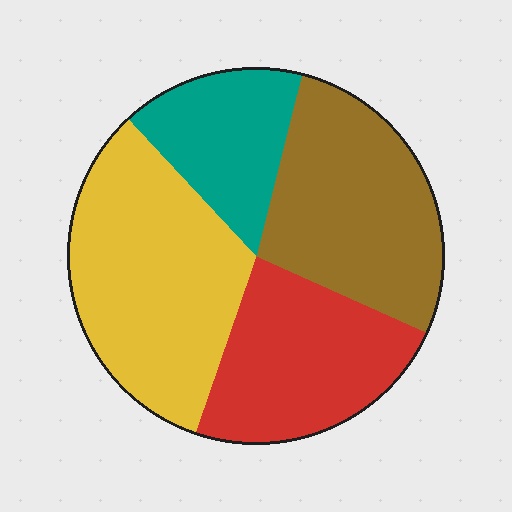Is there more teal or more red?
Red.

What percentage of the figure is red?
Red takes up between a sixth and a third of the figure.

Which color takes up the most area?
Yellow, at roughly 35%.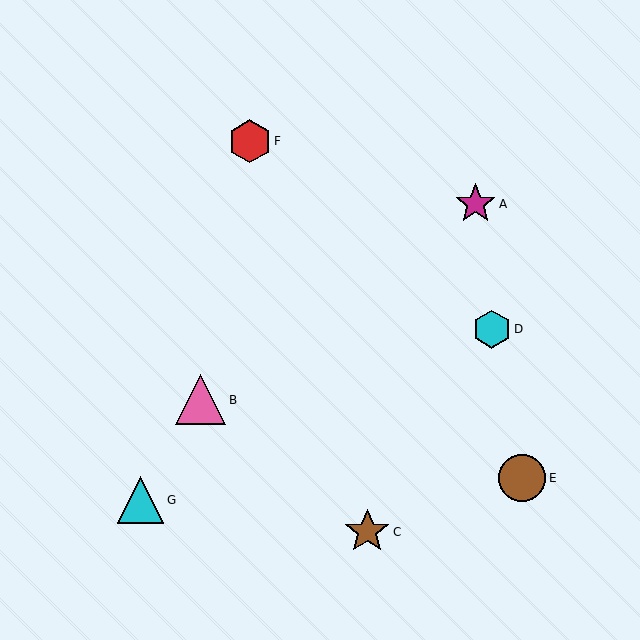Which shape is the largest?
The pink triangle (labeled B) is the largest.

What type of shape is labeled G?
Shape G is a cyan triangle.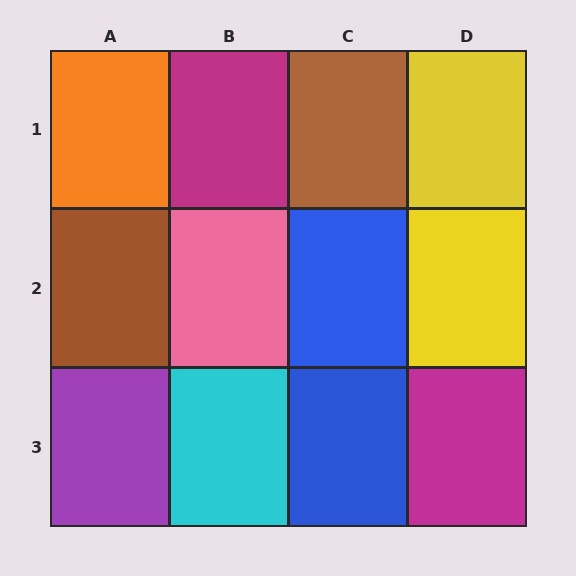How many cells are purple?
1 cell is purple.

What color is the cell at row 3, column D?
Magenta.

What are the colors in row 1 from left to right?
Orange, magenta, brown, yellow.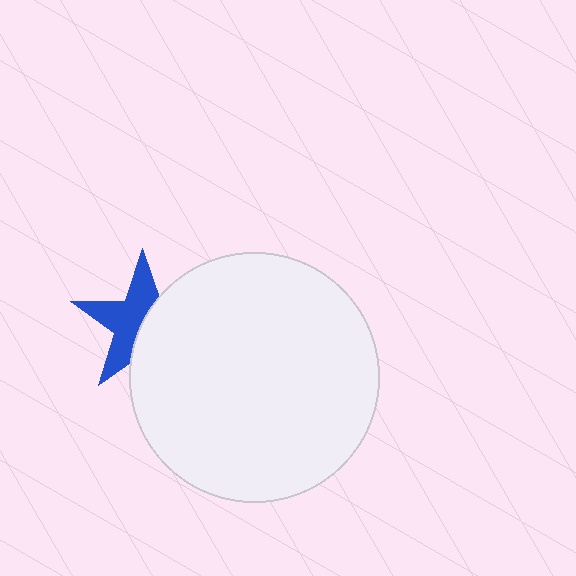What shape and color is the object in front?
The object in front is a white circle.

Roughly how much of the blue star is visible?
About half of it is visible (roughly 54%).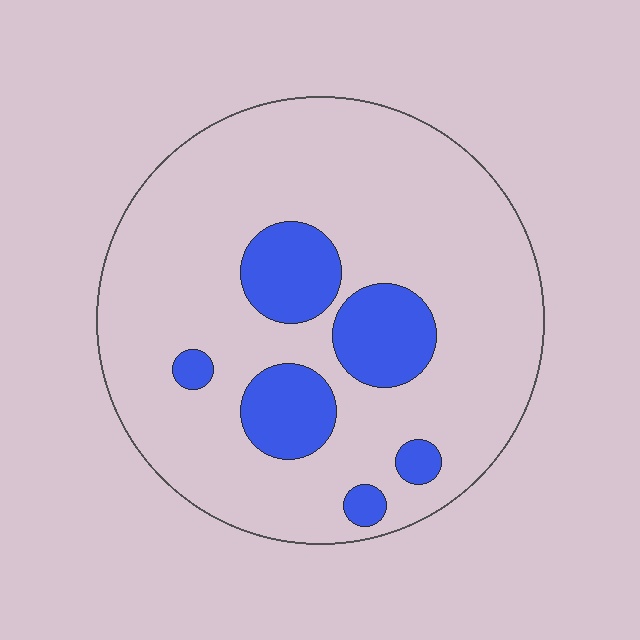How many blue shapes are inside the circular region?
6.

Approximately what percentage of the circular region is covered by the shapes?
Approximately 20%.